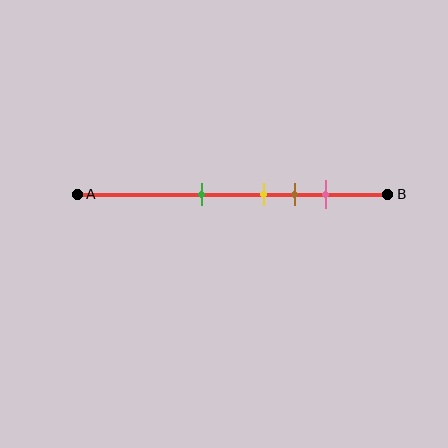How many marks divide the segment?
There are 4 marks dividing the segment.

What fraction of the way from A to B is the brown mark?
The brown mark is approximately 70% (0.7) of the way from A to B.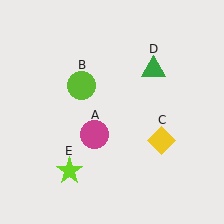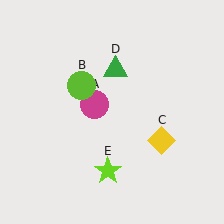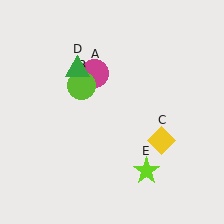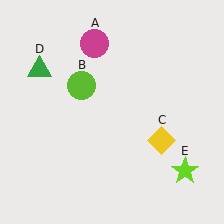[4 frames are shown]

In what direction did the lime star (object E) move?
The lime star (object E) moved right.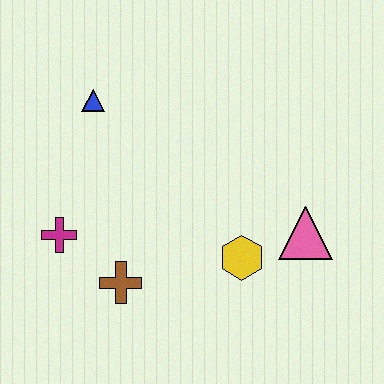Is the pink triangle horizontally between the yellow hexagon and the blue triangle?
No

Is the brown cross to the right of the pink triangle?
No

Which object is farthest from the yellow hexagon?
The blue triangle is farthest from the yellow hexagon.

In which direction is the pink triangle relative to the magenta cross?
The pink triangle is to the right of the magenta cross.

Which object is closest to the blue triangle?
The magenta cross is closest to the blue triangle.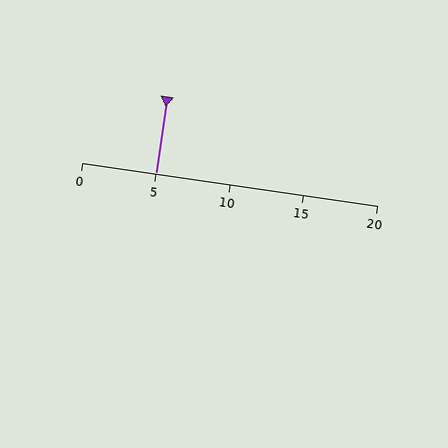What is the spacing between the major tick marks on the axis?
The major ticks are spaced 5 apart.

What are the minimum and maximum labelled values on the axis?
The axis runs from 0 to 20.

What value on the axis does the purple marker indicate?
The marker indicates approximately 5.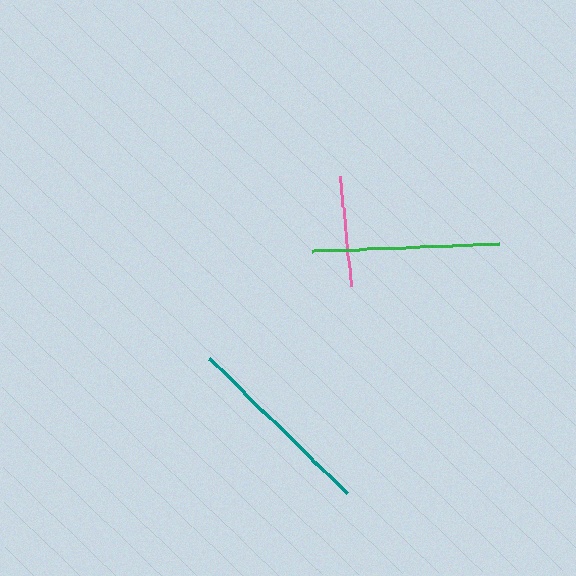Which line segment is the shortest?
The pink line is the shortest at approximately 110 pixels.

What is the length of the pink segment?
The pink segment is approximately 110 pixels long.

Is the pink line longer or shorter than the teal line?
The teal line is longer than the pink line.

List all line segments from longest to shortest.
From longest to shortest: teal, green, pink.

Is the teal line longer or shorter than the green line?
The teal line is longer than the green line.